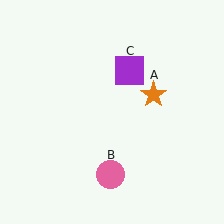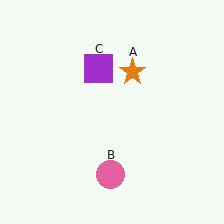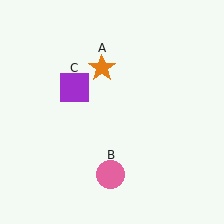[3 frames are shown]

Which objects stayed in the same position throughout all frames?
Pink circle (object B) remained stationary.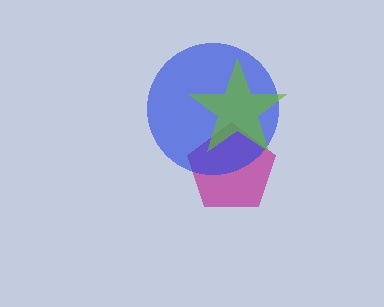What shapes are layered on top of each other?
The layered shapes are: a magenta pentagon, a blue circle, a lime star.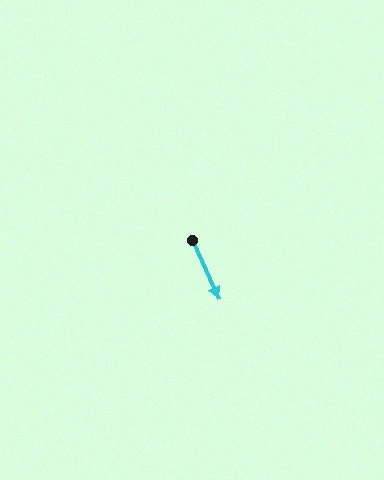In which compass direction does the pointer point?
Southeast.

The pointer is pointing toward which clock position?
Roughly 5 o'clock.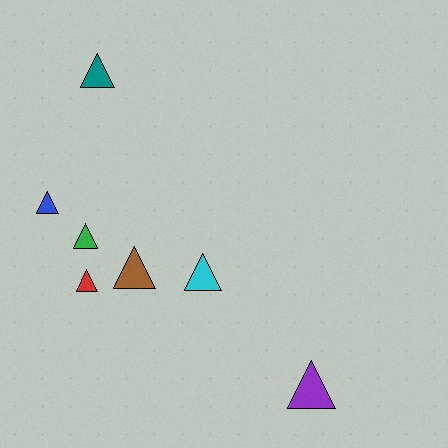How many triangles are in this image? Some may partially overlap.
There are 7 triangles.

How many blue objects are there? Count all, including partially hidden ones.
There is 1 blue object.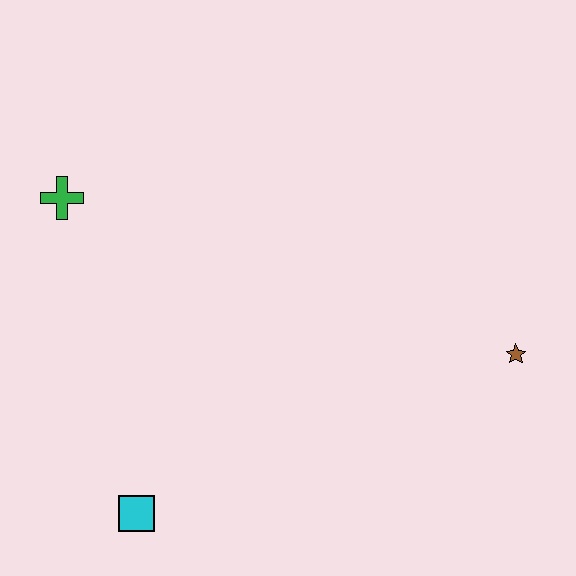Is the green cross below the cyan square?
No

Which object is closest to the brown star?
The cyan square is closest to the brown star.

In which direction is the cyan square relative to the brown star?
The cyan square is to the left of the brown star.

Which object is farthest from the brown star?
The green cross is farthest from the brown star.